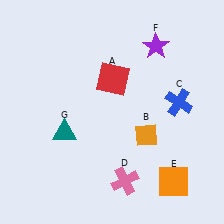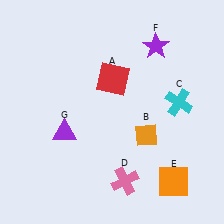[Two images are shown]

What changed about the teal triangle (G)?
In Image 1, G is teal. In Image 2, it changed to purple.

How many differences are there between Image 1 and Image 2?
There are 2 differences between the two images.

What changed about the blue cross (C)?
In Image 1, C is blue. In Image 2, it changed to cyan.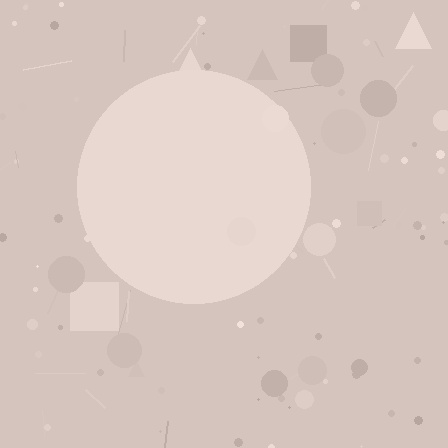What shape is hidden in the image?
A circle is hidden in the image.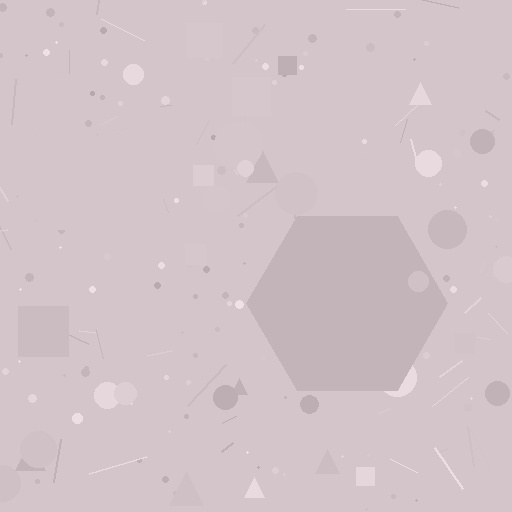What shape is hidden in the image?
A hexagon is hidden in the image.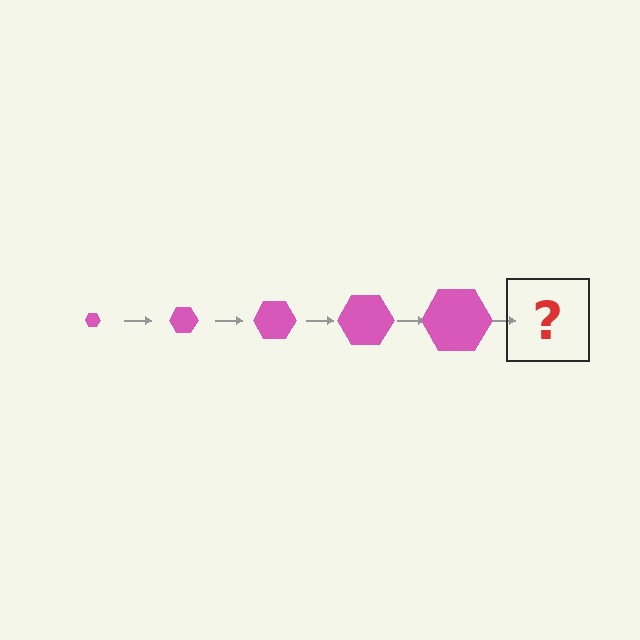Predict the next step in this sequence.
The next step is a pink hexagon, larger than the previous one.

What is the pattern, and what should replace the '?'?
The pattern is that the hexagon gets progressively larger each step. The '?' should be a pink hexagon, larger than the previous one.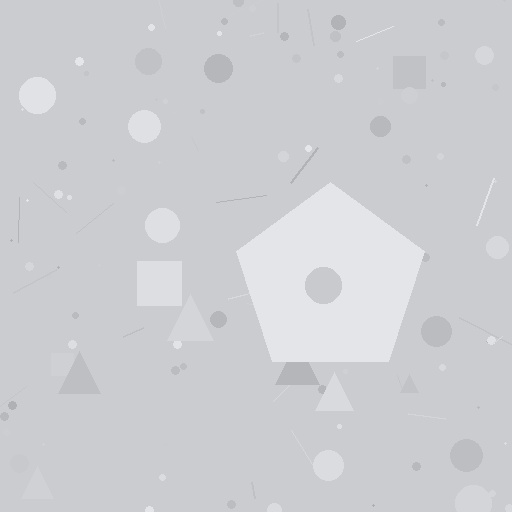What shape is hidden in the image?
A pentagon is hidden in the image.